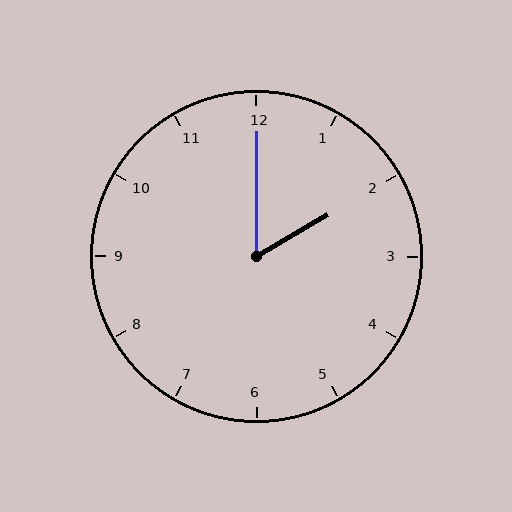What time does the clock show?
2:00.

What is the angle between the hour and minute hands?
Approximately 60 degrees.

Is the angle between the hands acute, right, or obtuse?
It is acute.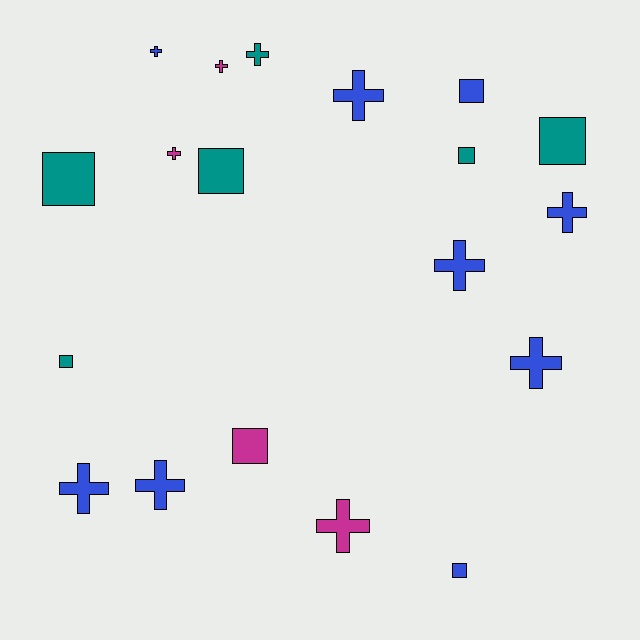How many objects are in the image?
There are 19 objects.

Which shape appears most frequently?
Cross, with 11 objects.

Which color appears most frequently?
Blue, with 9 objects.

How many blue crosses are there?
There are 7 blue crosses.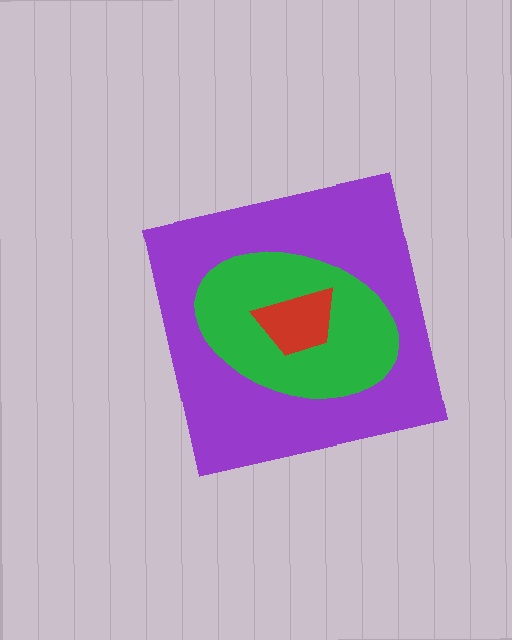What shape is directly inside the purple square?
The green ellipse.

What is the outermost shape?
The purple square.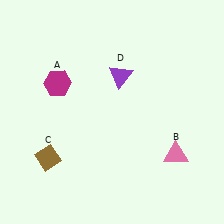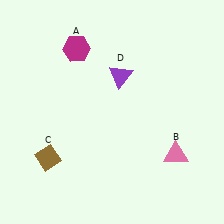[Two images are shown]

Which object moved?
The magenta hexagon (A) moved up.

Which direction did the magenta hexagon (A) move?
The magenta hexagon (A) moved up.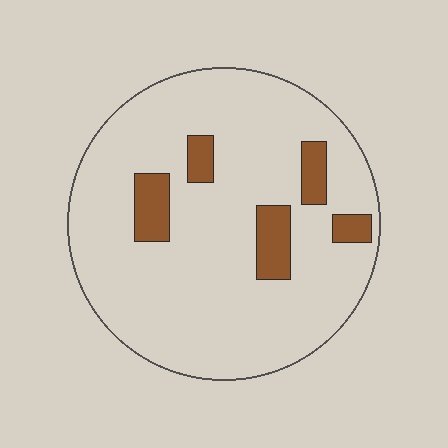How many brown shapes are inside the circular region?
5.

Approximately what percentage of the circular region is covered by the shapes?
Approximately 10%.